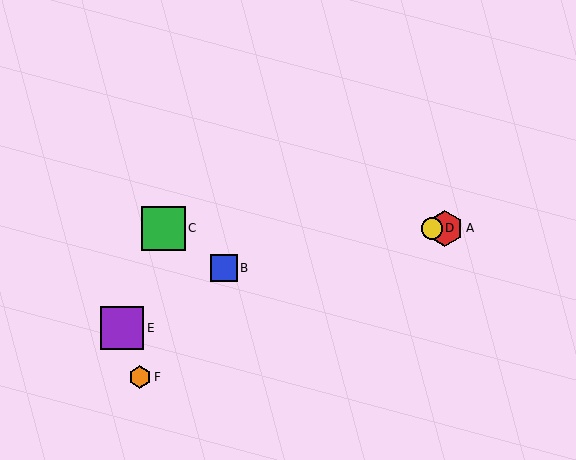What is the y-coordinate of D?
Object D is at y≈228.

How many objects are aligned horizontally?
3 objects (A, C, D) are aligned horizontally.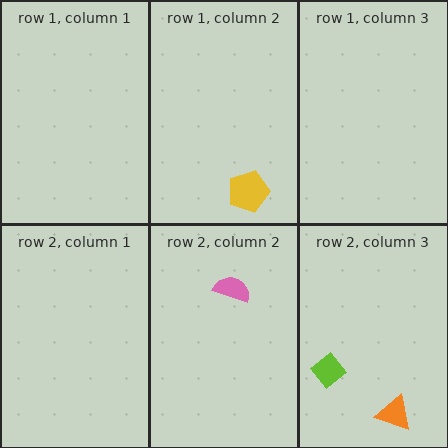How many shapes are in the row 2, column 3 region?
2.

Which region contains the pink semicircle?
The row 2, column 2 region.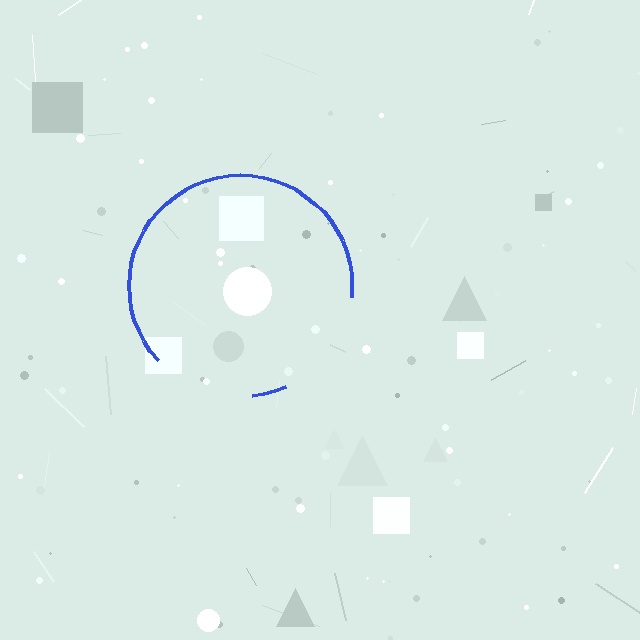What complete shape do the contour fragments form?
The contour fragments form a circle.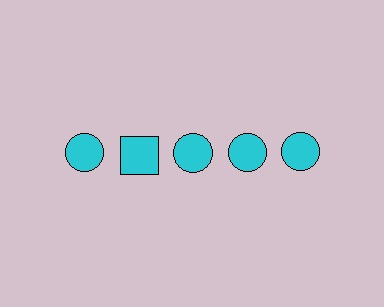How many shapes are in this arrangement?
There are 5 shapes arranged in a grid pattern.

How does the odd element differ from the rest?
It has a different shape: square instead of circle.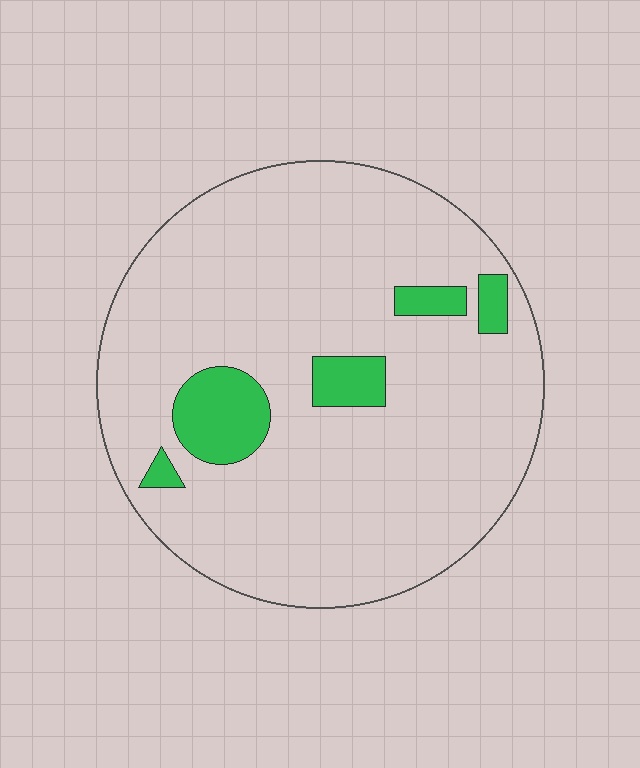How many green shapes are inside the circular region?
5.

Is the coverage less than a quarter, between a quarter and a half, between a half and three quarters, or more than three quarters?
Less than a quarter.